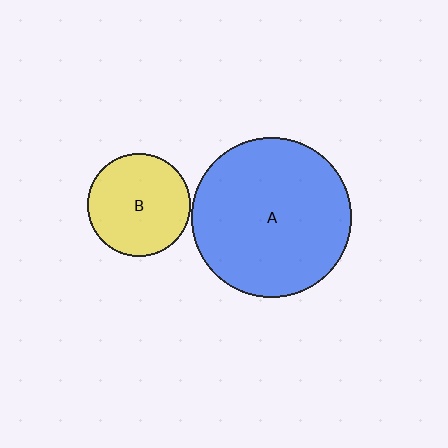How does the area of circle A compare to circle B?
Approximately 2.4 times.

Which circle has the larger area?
Circle A (blue).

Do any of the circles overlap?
No, none of the circles overlap.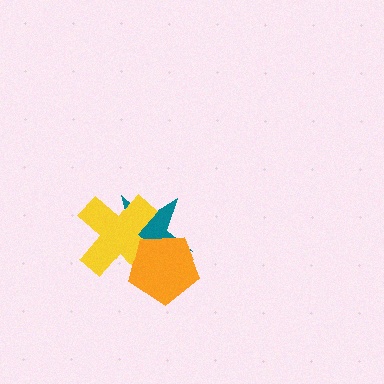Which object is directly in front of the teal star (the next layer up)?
The yellow cross is directly in front of the teal star.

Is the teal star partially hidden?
Yes, it is partially covered by another shape.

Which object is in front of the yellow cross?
The orange pentagon is in front of the yellow cross.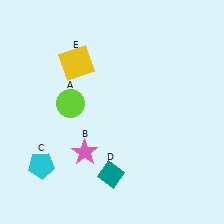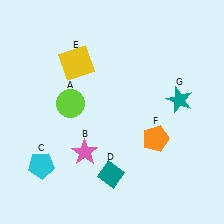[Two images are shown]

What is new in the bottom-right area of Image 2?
An orange pentagon (F) was added in the bottom-right area of Image 2.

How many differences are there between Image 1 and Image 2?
There are 2 differences between the two images.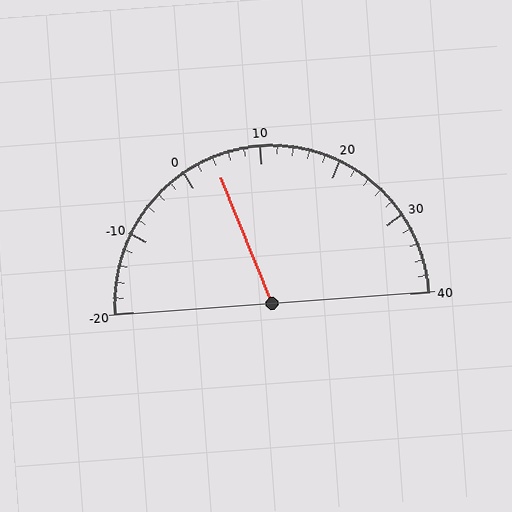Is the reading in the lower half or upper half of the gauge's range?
The reading is in the lower half of the range (-20 to 40).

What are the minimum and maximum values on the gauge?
The gauge ranges from -20 to 40.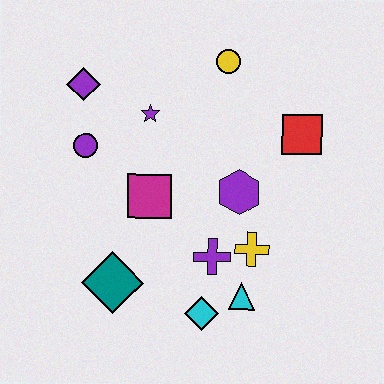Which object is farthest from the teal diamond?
The yellow circle is farthest from the teal diamond.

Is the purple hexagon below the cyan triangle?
No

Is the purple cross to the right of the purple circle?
Yes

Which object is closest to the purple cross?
The yellow cross is closest to the purple cross.